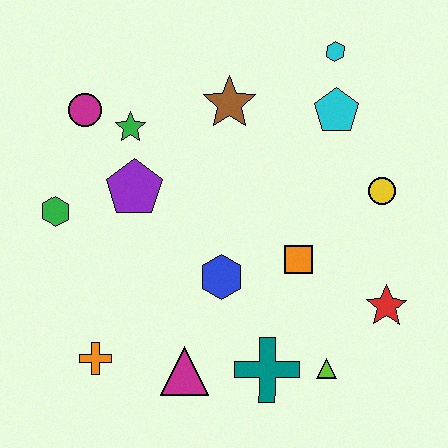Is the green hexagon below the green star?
Yes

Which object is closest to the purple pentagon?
The green star is closest to the purple pentagon.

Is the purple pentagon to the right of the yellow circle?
No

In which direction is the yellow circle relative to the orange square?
The yellow circle is to the right of the orange square.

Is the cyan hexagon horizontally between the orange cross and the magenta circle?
No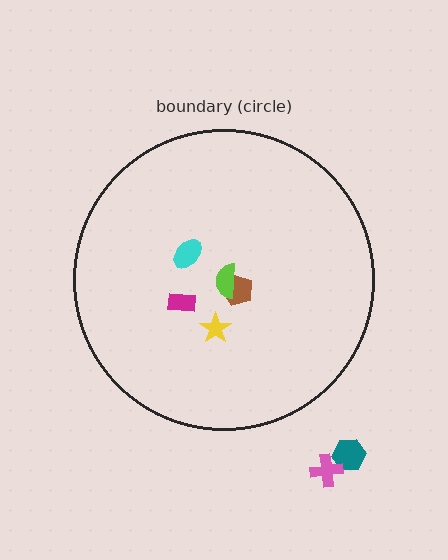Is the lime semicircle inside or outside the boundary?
Inside.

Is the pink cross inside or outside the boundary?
Outside.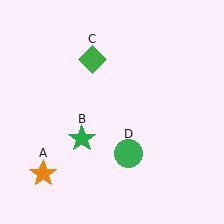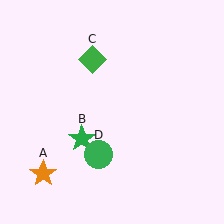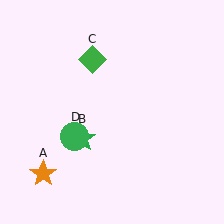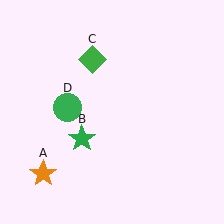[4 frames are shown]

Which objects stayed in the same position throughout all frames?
Orange star (object A) and green star (object B) and green diamond (object C) remained stationary.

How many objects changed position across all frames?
1 object changed position: green circle (object D).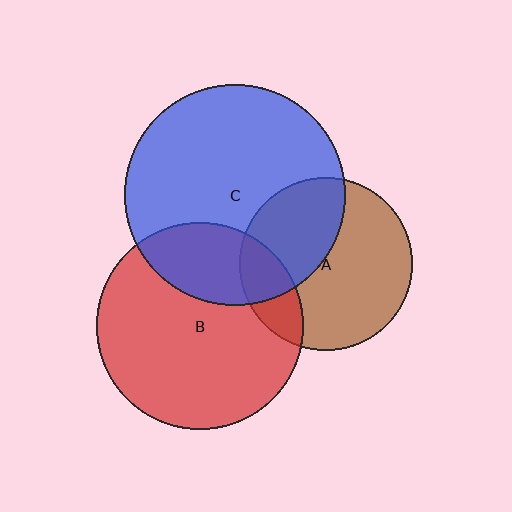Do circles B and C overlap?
Yes.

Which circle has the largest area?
Circle C (blue).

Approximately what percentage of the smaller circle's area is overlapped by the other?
Approximately 25%.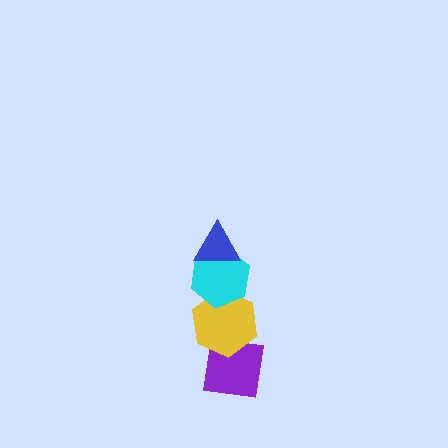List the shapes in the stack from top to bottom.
From top to bottom: the blue triangle, the cyan hexagon, the yellow hexagon, the purple square.